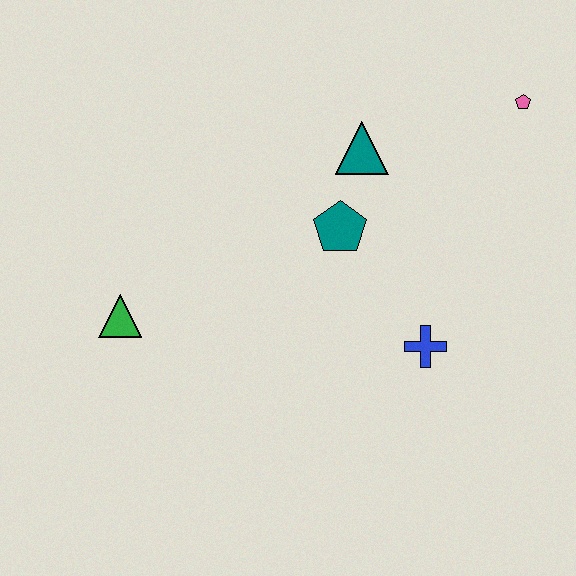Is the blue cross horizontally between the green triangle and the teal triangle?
No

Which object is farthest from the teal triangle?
The green triangle is farthest from the teal triangle.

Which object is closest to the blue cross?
The teal pentagon is closest to the blue cross.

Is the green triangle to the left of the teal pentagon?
Yes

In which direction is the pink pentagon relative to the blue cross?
The pink pentagon is above the blue cross.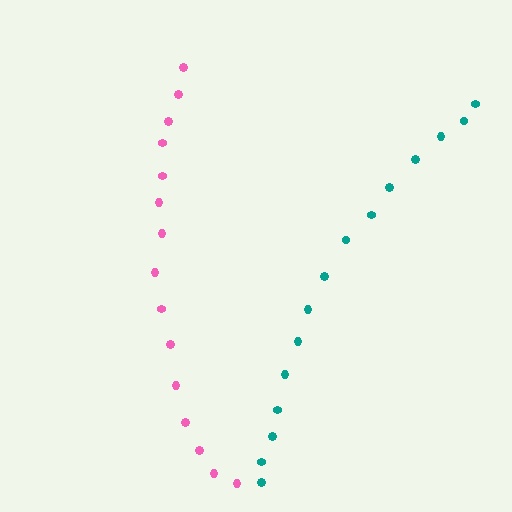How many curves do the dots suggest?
There are 2 distinct paths.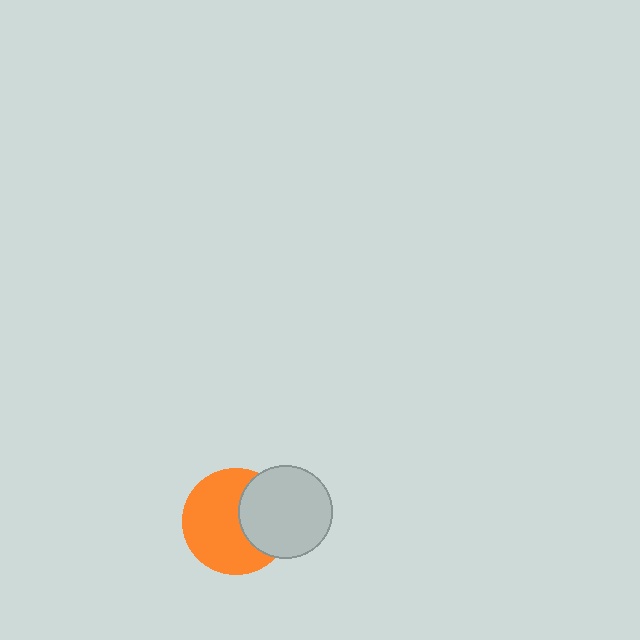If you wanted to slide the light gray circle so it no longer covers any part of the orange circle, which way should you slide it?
Slide it right — that is the most direct way to separate the two shapes.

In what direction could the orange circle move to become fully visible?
The orange circle could move left. That would shift it out from behind the light gray circle entirely.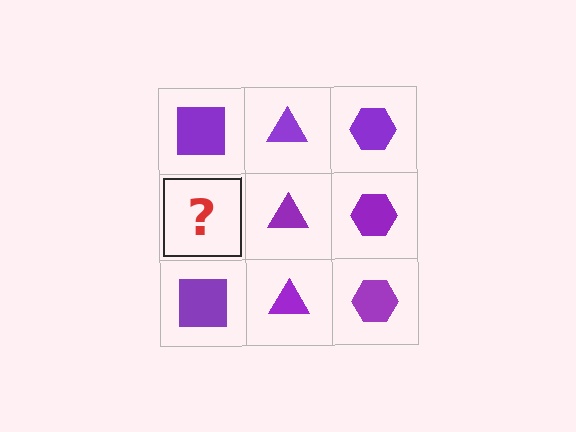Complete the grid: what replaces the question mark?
The question mark should be replaced with a purple square.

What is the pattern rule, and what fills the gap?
The rule is that each column has a consistent shape. The gap should be filled with a purple square.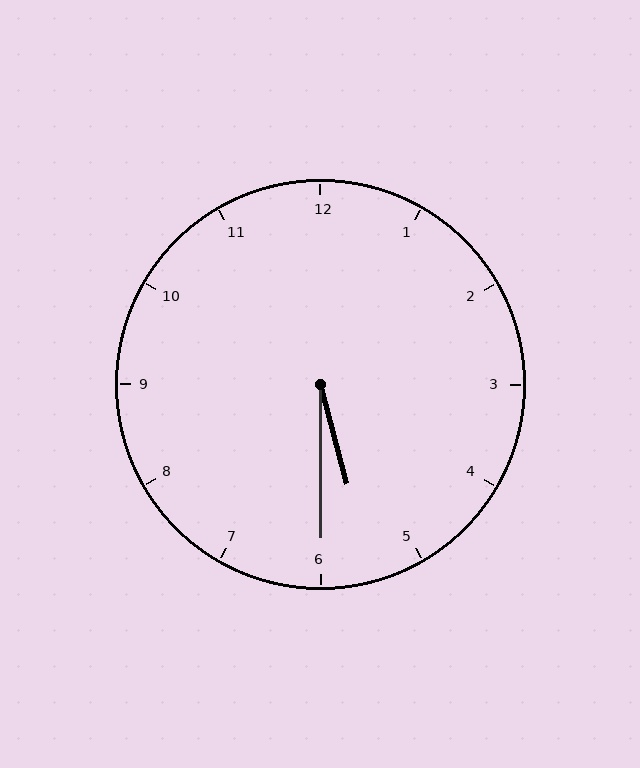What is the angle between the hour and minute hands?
Approximately 15 degrees.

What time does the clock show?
5:30.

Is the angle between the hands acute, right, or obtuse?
It is acute.